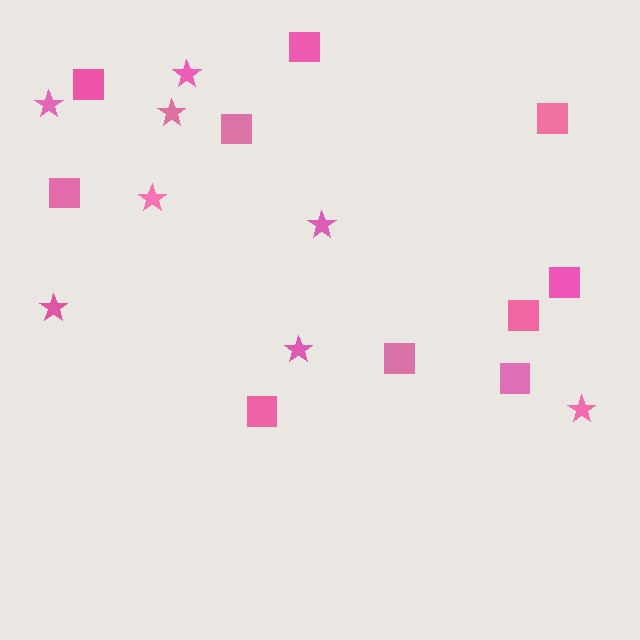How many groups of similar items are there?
There are 2 groups: one group of squares (10) and one group of stars (8).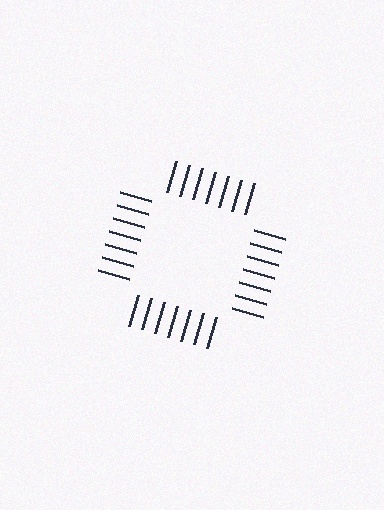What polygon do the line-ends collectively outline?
An illusory square — the line segments terminate on its edges but no continuous stroke is drawn.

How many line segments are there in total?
28 — 7 along each of the 4 edges.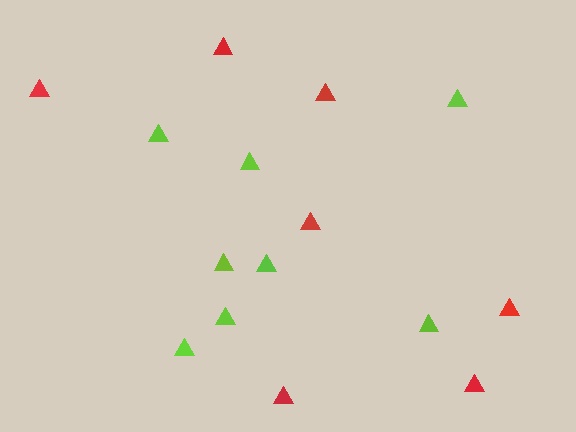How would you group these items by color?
There are 2 groups: one group of red triangles (7) and one group of lime triangles (8).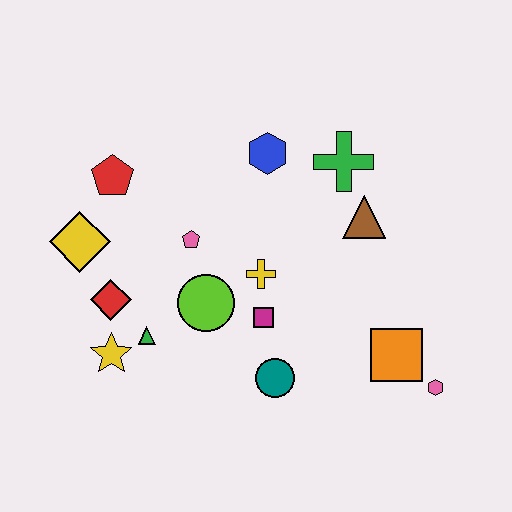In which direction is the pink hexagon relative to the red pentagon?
The pink hexagon is to the right of the red pentagon.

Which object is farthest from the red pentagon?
The pink hexagon is farthest from the red pentagon.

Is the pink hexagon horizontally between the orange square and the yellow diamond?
No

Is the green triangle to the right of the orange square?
No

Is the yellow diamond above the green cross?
No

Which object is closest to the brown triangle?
The green cross is closest to the brown triangle.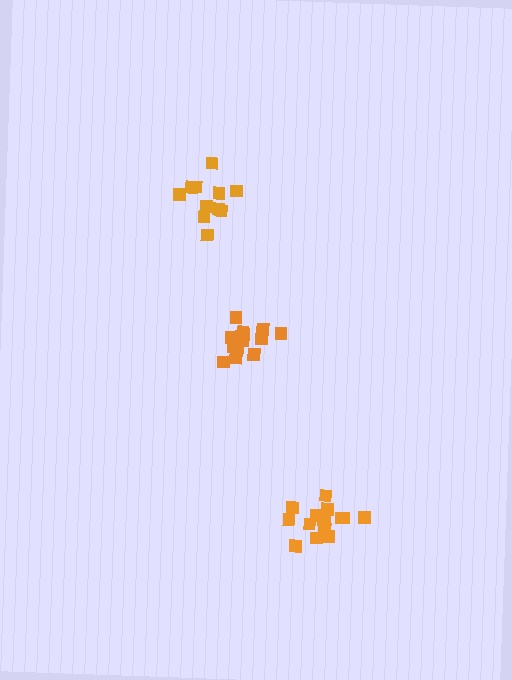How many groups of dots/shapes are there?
There are 3 groups.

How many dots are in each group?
Group 1: 11 dots, Group 2: 14 dots, Group 3: 15 dots (40 total).